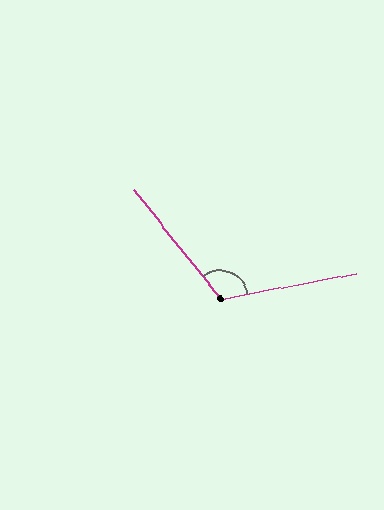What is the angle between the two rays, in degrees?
Approximately 117 degrees.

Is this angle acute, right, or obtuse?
It is obtuse.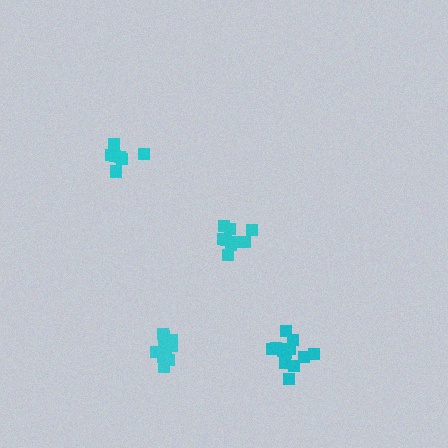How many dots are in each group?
Group 1: 13 dots, Group 2: 9 dots, Group 3: 8 dots, Group 4: 13 dots (43 total).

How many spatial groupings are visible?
There are 4 spatial groupings.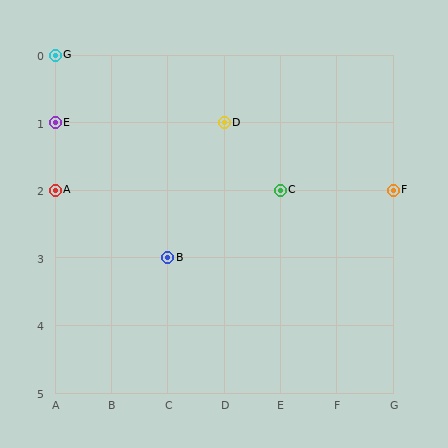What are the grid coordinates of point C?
Point C is at grid coordinates (E, 2).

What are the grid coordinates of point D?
Point D is at grid coordinates (D, 1).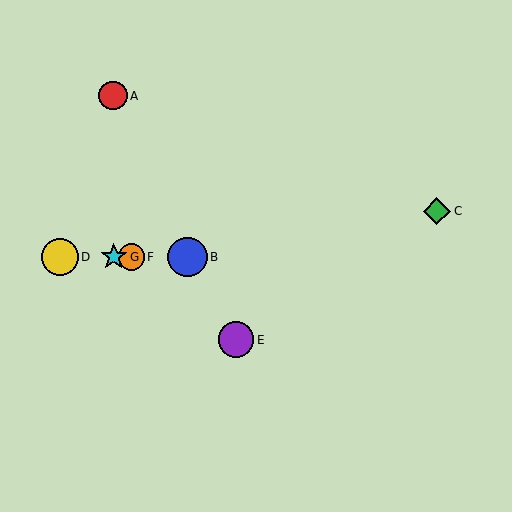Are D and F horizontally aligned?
Yes, both are at y≈257.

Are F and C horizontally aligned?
No, F is at y≈257 and C is at y≈211.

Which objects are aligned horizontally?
Objects B, D, F, G are aligned horizontally.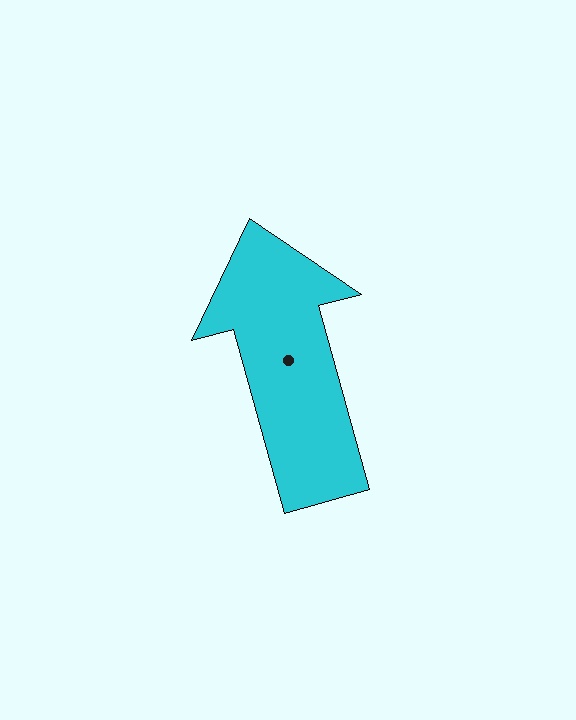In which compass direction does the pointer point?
North.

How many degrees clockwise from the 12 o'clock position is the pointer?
Approximately 345 degrees.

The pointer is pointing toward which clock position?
Roughly 11 o'clock.